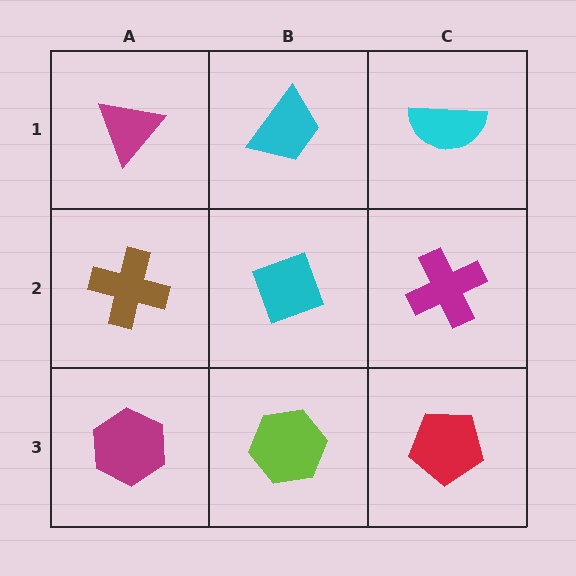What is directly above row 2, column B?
A cyan trapezoid.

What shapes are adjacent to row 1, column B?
A cyan diamond (row 2, column B), a magenta triangle (row 1, column A), a cyan semicircle (row 1, column C).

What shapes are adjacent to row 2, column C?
A cyan semicircle (row 1, column C), a red pentagon (row 3, column C), a cyan diamond (row 2, column B).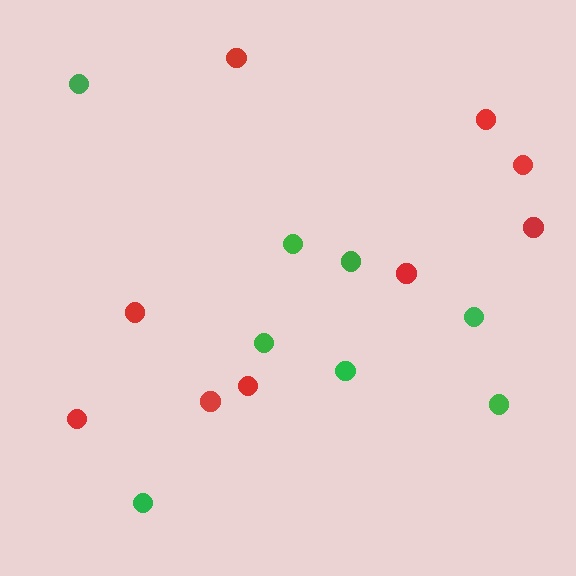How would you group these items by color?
There are 2 groups: one group of red circles (9) and one group of green circles (8).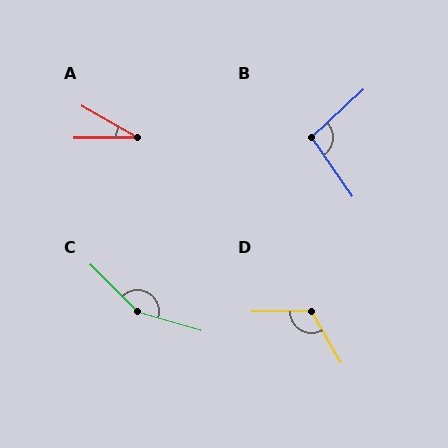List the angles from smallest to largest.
A (30°), B (99°), D (120°), C (151°).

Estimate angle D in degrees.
Approximately 120 degrees.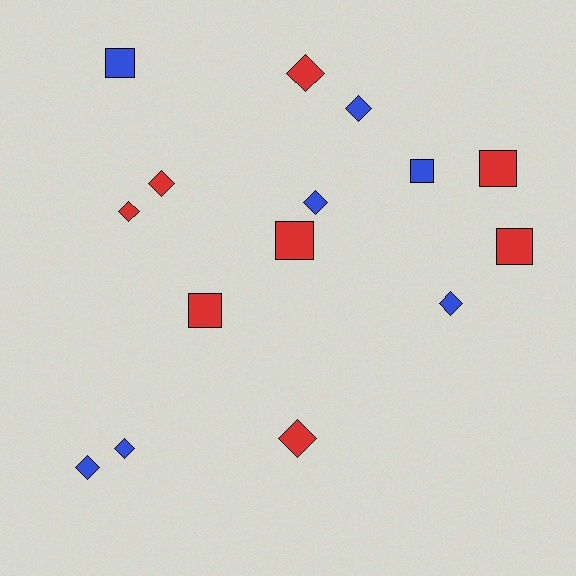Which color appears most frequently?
Red, with 8 objects.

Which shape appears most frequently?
Diamond, with 9 objects.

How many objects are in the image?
There are 15 objects.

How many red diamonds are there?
There are 4 red diamonds.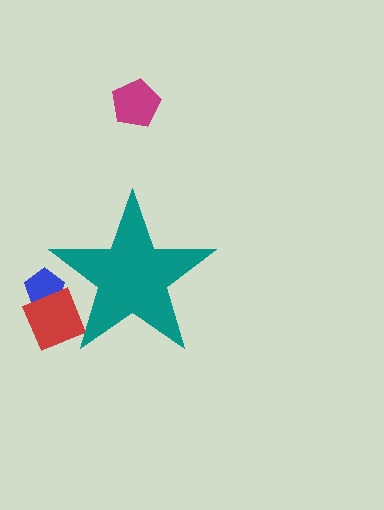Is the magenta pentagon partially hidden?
No, the magenta pentagon is fully visible.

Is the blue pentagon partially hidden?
Yes, the blue pentagon is partially hidden behind the teal star.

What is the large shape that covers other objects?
A teal star.